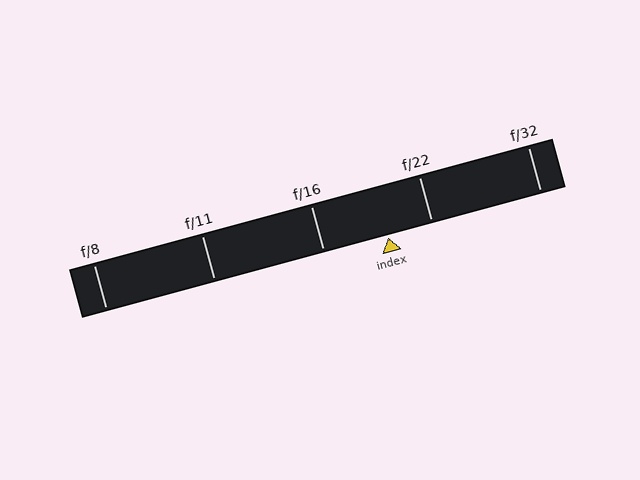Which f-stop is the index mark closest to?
The index mark is closest to f/22.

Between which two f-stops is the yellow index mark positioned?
The index mark is between f/16 and f/22.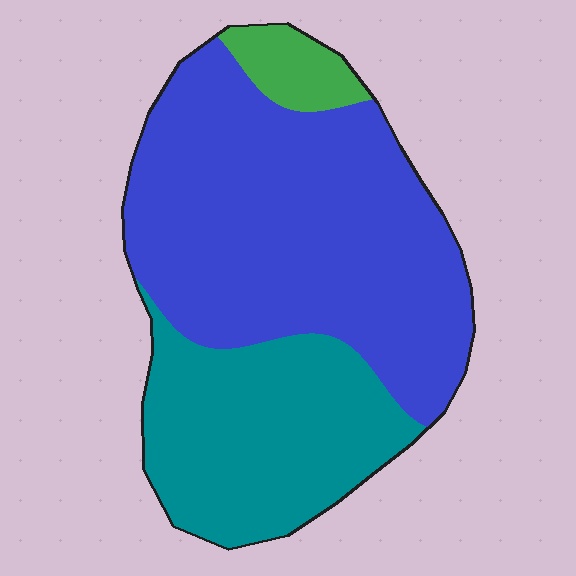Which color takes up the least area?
Green, at roughly 5%.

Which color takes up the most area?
Blue, at roughly 60%.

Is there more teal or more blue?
Blue.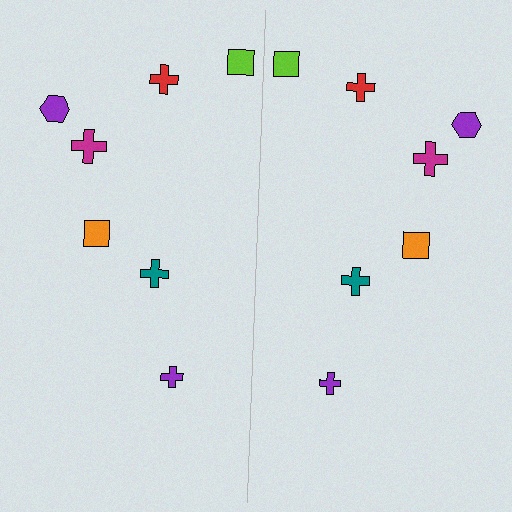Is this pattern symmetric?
Yes, this pattern has bilateral (reflection) symmetry.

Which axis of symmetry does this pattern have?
The pattern has a vertical axis of symmetry running through the center of the image.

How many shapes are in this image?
There are 14 shapes in this image.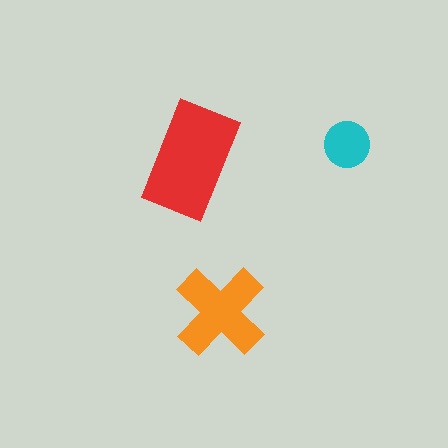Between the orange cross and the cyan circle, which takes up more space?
The orange cross.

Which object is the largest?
The red rectangle.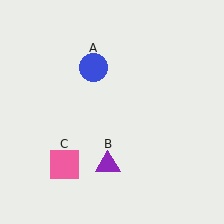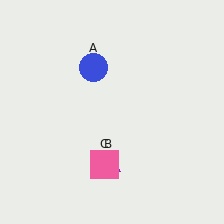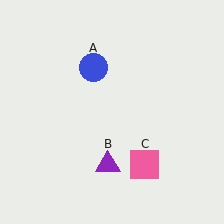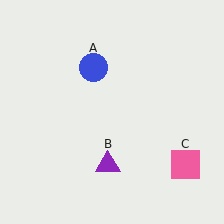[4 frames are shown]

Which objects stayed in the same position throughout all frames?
Blue circle (object A) and purple triangle (object B) remained stationary.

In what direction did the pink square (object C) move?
The pink square (object C) moved right.